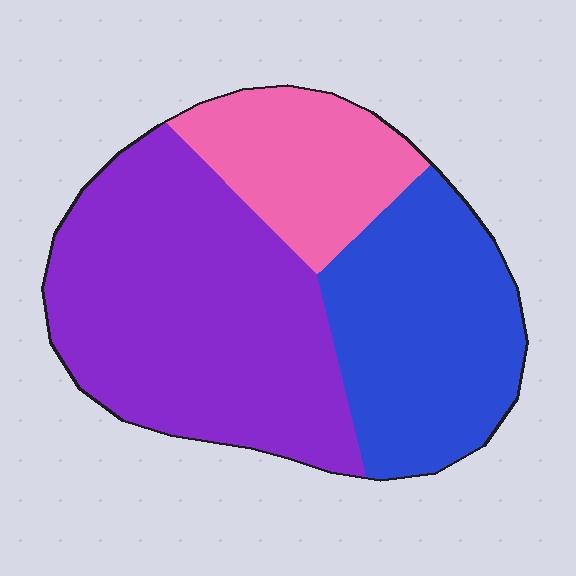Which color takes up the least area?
Pink, at roughly 20%.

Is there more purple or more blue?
Purple.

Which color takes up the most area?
Purple, at roughly 50%.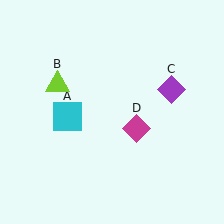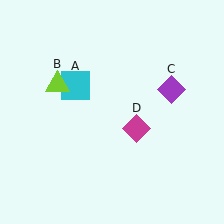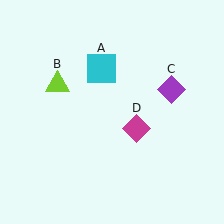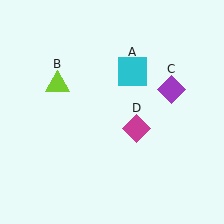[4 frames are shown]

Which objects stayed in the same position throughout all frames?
Lime triangle (object B) and purple diamond (object C) and magenta diamond (object D) remained stationary.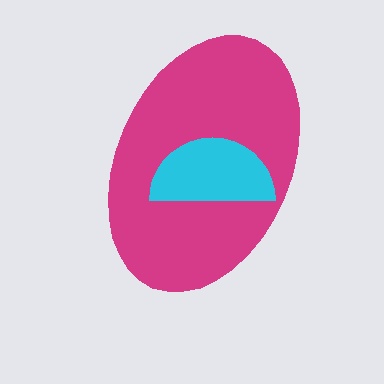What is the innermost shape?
The cyan semicircle.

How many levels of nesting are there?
2.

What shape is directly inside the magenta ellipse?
The cyan semicircle.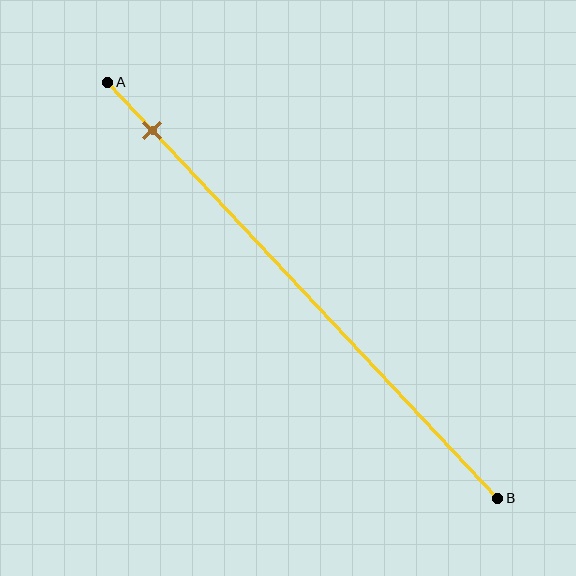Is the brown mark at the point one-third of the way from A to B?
No, the mark is at about 10% from A, not at the 33% one-third point.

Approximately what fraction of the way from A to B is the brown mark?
The brown mark is approximately 10% of the way from A to B.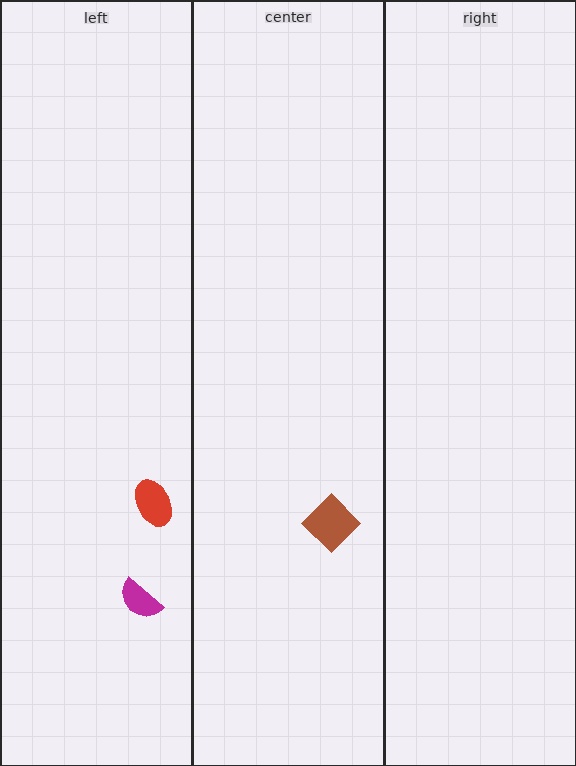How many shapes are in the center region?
1.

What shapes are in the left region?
The red ellipse, the magenta semicircle.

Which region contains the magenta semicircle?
The left region.